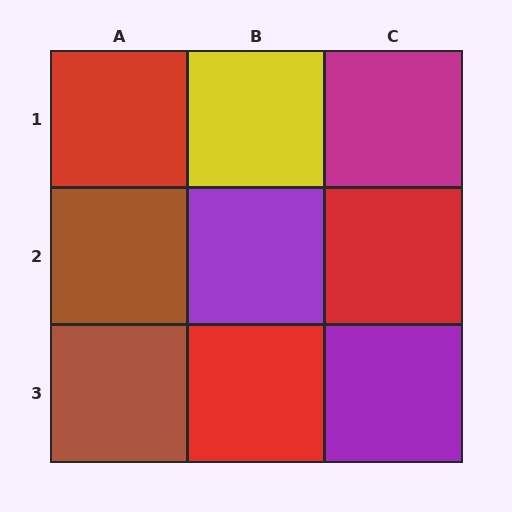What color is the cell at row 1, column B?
Yellow.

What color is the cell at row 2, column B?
Purple.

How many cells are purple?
2 cells are purple.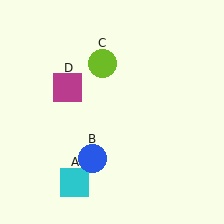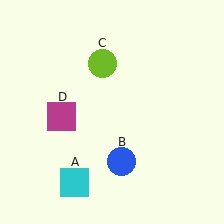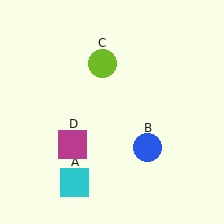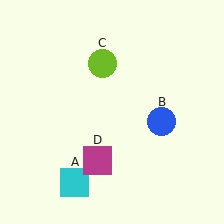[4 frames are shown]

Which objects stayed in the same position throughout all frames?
Cyan square (object A) and lime circle (object C) remained stationary.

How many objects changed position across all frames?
2 objects changed position: blue circle (object B), magenta square (object D).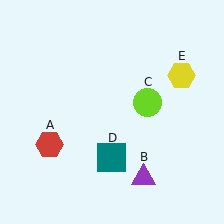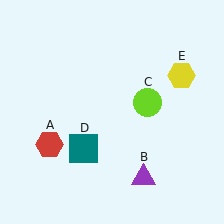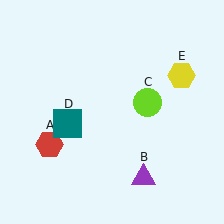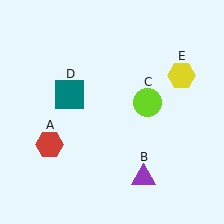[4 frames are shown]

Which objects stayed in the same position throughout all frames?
Red hexagon (object A) and purple triangle (object B) and lime circle (object C) and yellow hexagon (object E) remained stationary.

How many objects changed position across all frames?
1 object changed position: teal square (object D).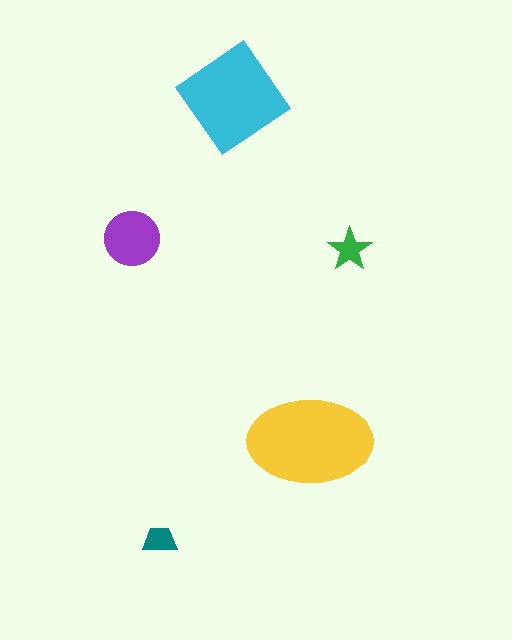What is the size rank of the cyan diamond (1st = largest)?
2nd.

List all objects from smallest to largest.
The teal trapezoid, the green star, the purple circle, the cyan diamond, the yellow ellipse.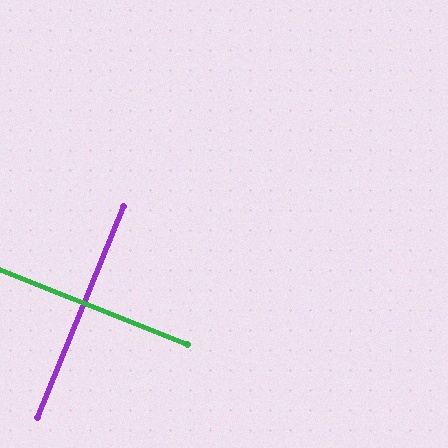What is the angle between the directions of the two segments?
Approximately 89 degrees.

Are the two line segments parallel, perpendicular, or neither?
Perpendicular — they meet at approximately 89°.